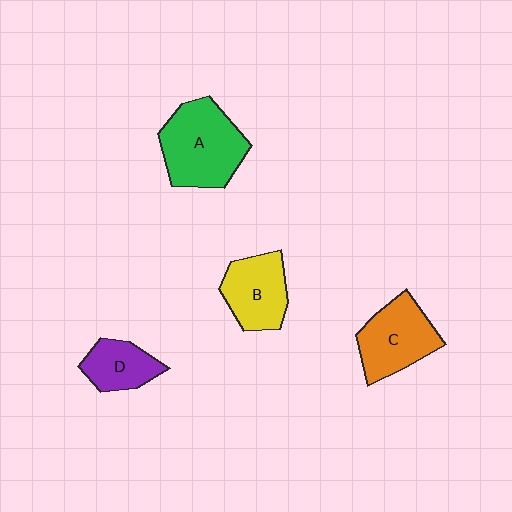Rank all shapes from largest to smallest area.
From largest to smallest: A (green), C (orange), B (yellow), D (purple).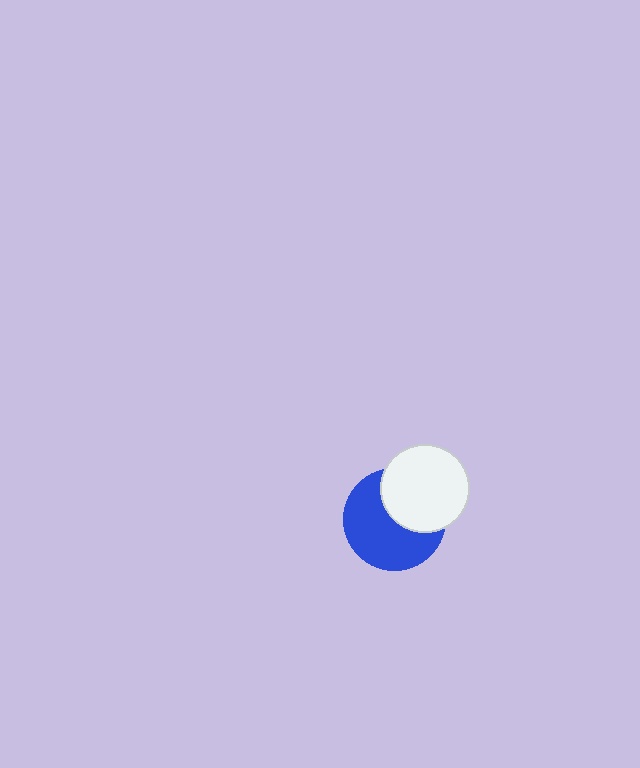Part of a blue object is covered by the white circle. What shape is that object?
It is a circle.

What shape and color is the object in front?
The object in front is a white circle.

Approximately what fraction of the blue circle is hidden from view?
Roughly 39% of the blue circle is hidden behind the white circle.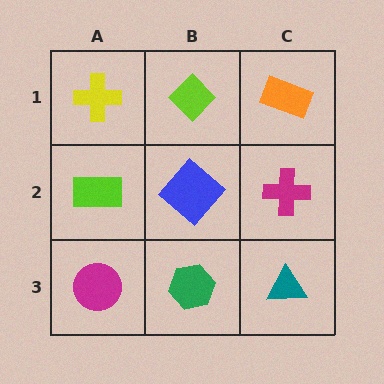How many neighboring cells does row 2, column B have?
4.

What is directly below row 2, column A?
A magenta circle.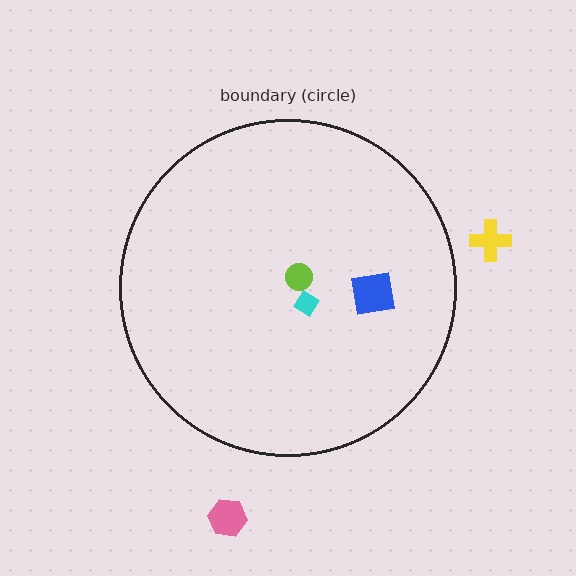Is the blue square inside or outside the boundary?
Inside.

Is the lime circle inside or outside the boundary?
Inside.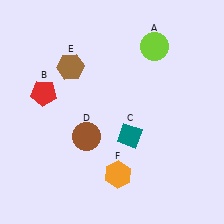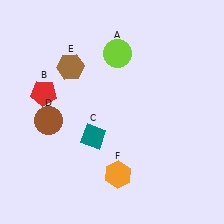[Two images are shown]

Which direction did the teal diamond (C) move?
The teal diamond (C) moved left.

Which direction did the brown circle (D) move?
The brown circle (D) moved left.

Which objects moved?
The objects that moved are: the lime circle (A), the teal diamond (C), the brown circle (D).